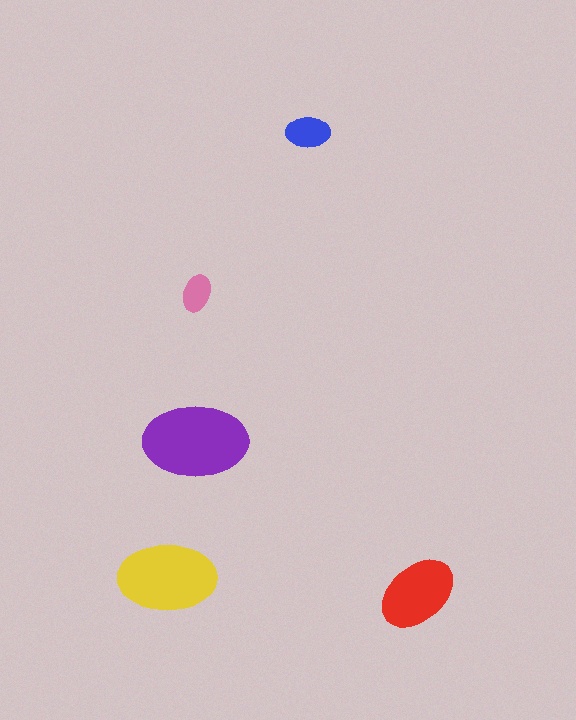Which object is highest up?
The blue ellipse is topmost.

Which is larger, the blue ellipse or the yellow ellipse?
The yellow one.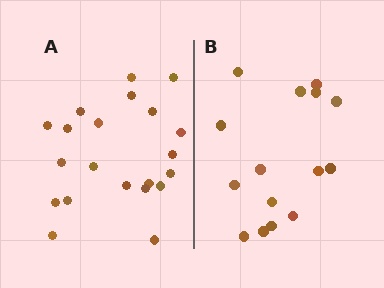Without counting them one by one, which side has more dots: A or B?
Region A (the left region) has more dots.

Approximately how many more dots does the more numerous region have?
Region A has about 6 more dots than region B.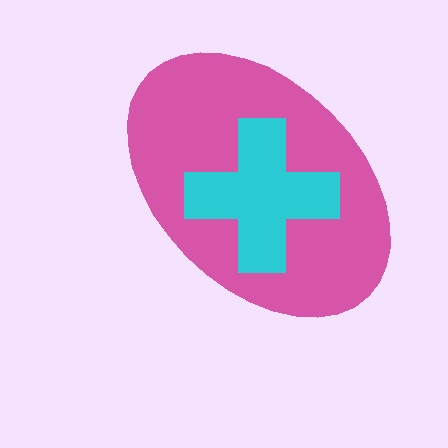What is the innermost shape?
The cyan cross.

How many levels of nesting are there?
2.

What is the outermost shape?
The pink ellipse.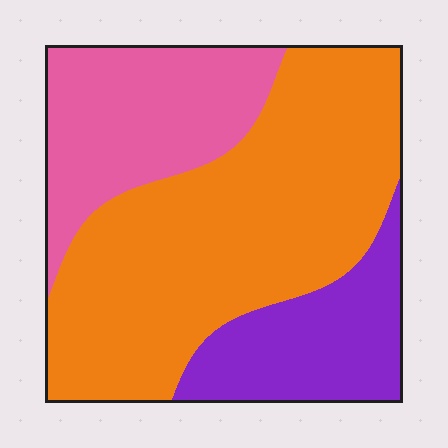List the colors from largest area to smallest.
From largest to smallest: orange, pink, purple.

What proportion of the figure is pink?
Pink covers roughly 25% of the figure.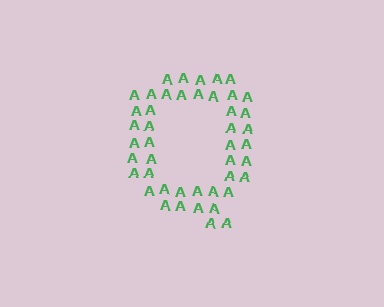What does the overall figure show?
The overall figure shows the letter Q.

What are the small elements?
The small elements are letter A's.